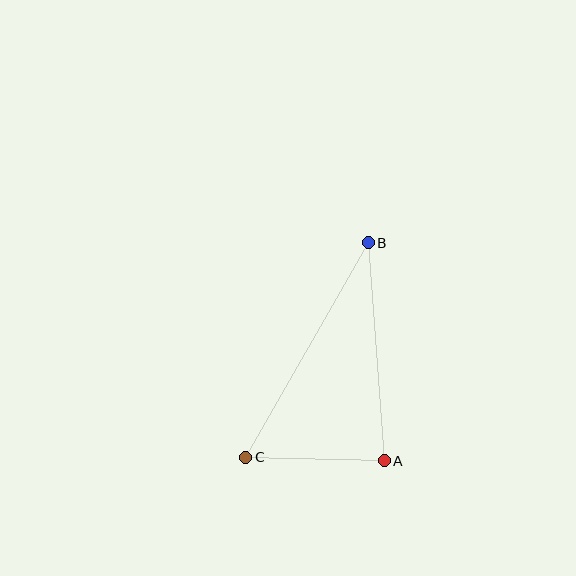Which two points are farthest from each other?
Points B and C are farthest from each other.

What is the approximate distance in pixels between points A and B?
The distance between A and B is approximately 219 pixels.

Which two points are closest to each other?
Points A and C are closest to each other.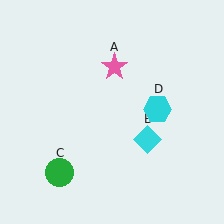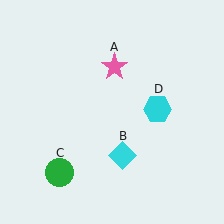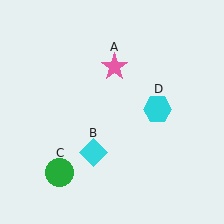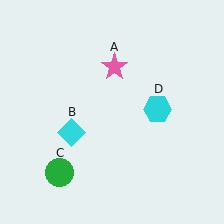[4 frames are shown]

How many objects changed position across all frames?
1 object changed position: cyan diamond (object B).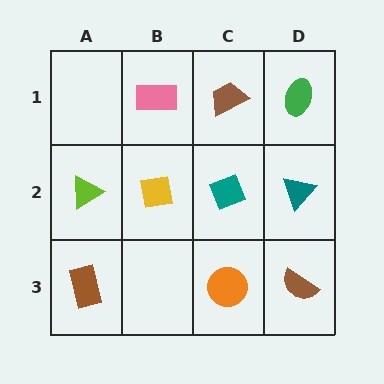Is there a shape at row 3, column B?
No, that cell is empty.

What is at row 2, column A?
A lime triangle.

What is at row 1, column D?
A green ellipse.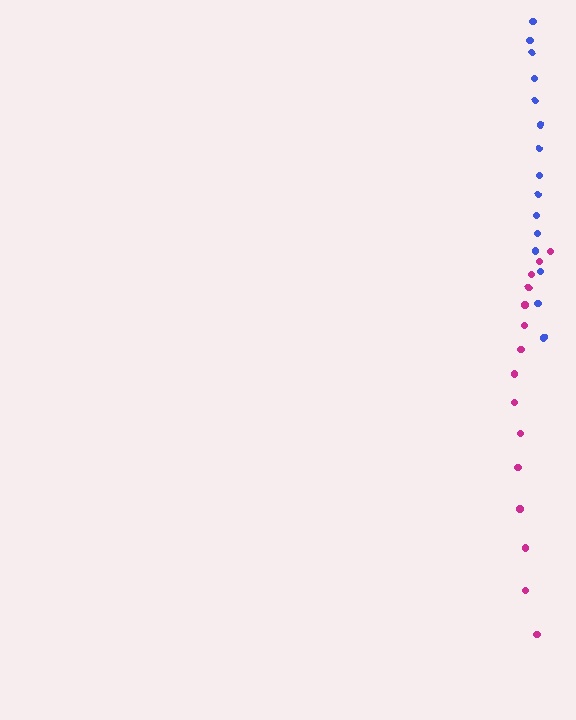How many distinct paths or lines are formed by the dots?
There are 2 distinct paths.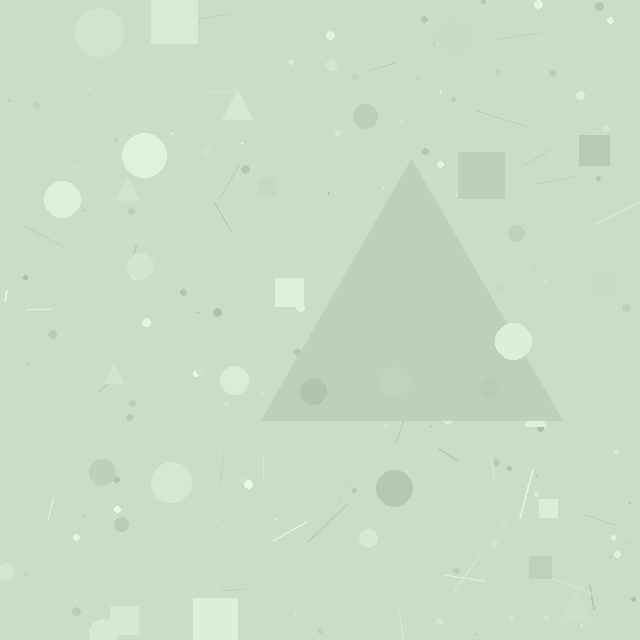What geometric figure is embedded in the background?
A triangle is embedded in the background.